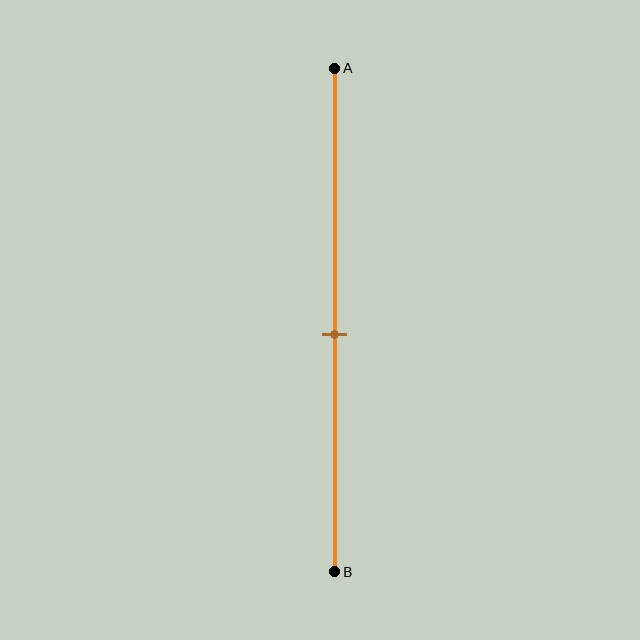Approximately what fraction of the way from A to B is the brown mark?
The brown mark is approximately 55% of the way from A to B.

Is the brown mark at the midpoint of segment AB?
Yes, the mark is approximately at the midpoint.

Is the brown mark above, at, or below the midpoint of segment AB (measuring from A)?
The brown mark is approximately at the midpoint of segment AB.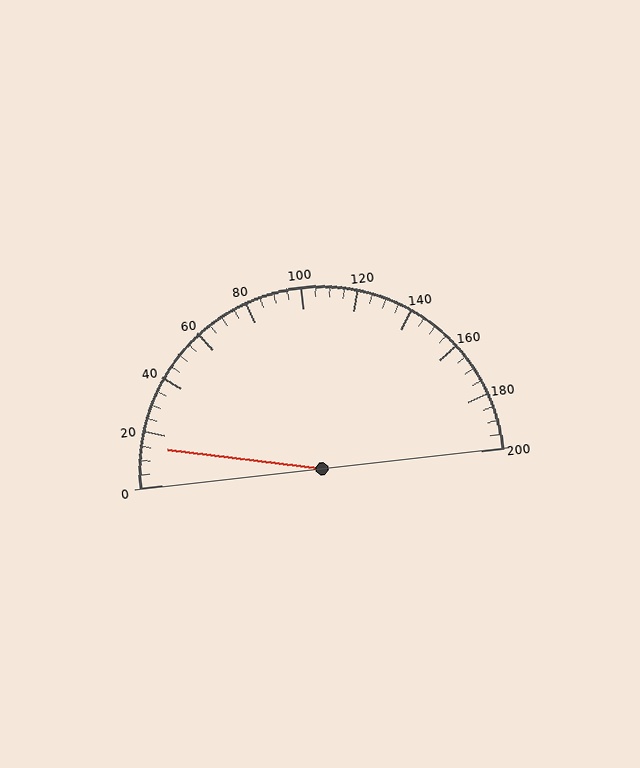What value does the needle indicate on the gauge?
The needle indicates approximately 15.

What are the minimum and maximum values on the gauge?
The gauge ranges from 0 to 200.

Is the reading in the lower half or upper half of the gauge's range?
The reading is in the lower half of the range (0 to 200).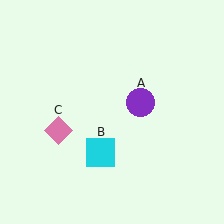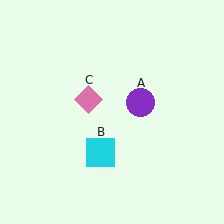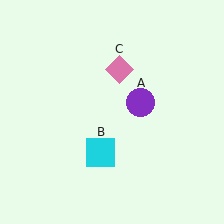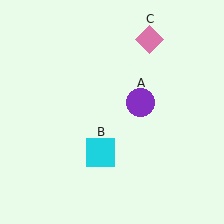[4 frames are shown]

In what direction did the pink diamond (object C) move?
The pink diamond (object C) moved up and to the right.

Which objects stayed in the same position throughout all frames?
Purple circle (object A) and cyan square (object B) remained stationary.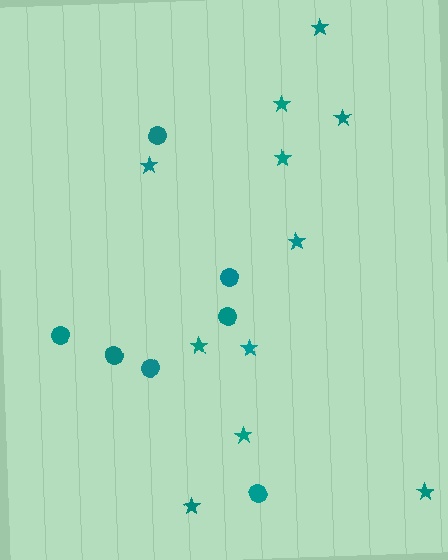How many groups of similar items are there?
There are 2 groups: one group of circles (7) and one group of stars (11).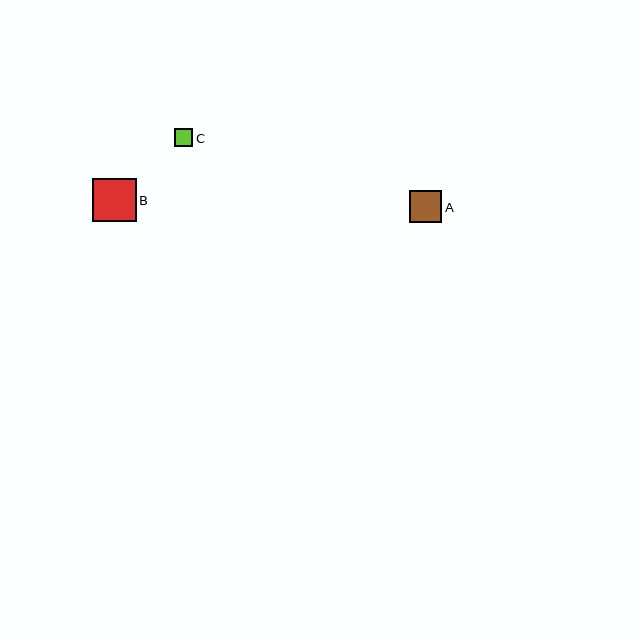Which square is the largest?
Square B is the largest with a size of approximately 44 pixels.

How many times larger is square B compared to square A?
Square B is approximately 1.4 times the size of square A.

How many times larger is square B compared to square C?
Square B is approximately 2.5 times the size of square C.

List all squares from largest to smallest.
From largest to smallest: B, A, C.